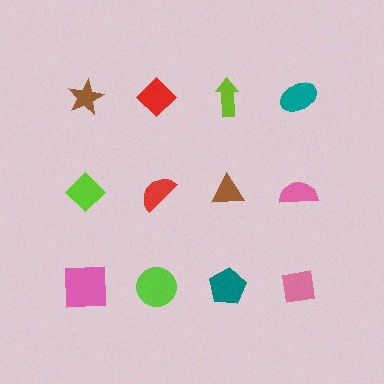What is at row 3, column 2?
A lime circle.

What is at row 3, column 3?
A teal pentagon.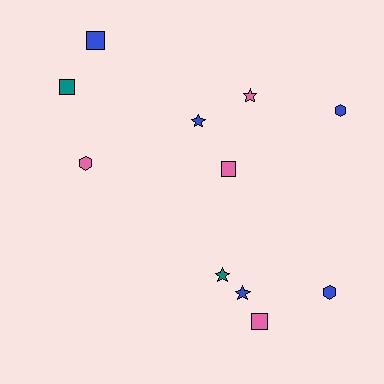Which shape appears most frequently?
Star, with 4 objects.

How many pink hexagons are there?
There is 1 pink hexagon.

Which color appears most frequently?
Blue, with 5 objects.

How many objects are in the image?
There are 11 objects.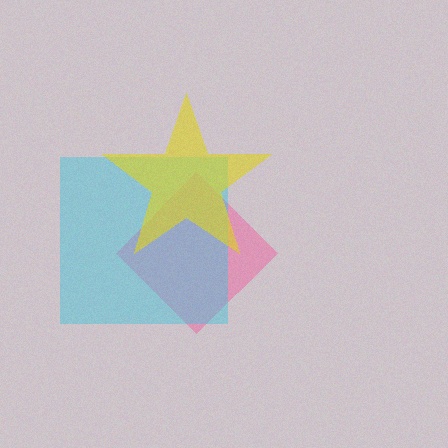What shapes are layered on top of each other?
The layered shapes are: a pink diamond, a cyan square, a yellow star.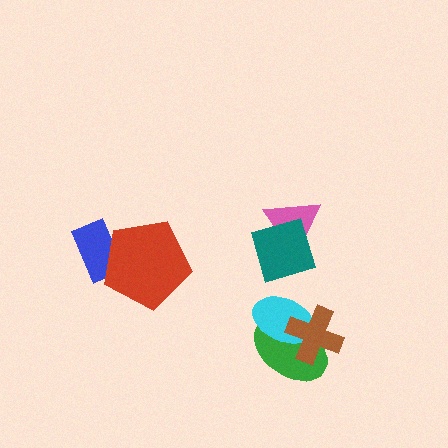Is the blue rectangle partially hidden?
Yes, it is partially covered by another shape.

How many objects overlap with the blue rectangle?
1 object overlaps with the blue rectangle.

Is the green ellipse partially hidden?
Yes, it is partially covered by another shape.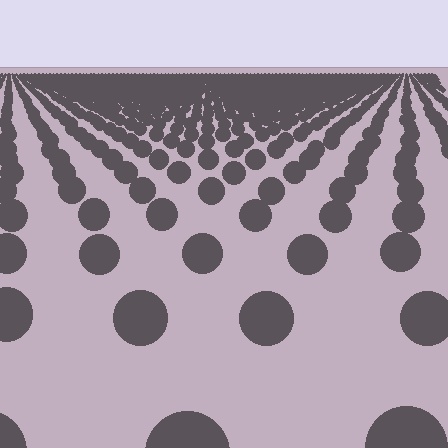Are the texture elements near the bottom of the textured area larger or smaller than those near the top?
Larger. Near the bottom, elements are closer to the viewer and appear at a bigger on-screen size.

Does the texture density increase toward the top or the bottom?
Density increases toward the top.